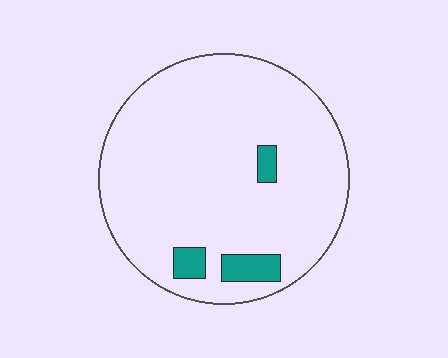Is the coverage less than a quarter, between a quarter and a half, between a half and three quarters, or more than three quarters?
Less than a quarter.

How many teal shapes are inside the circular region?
3.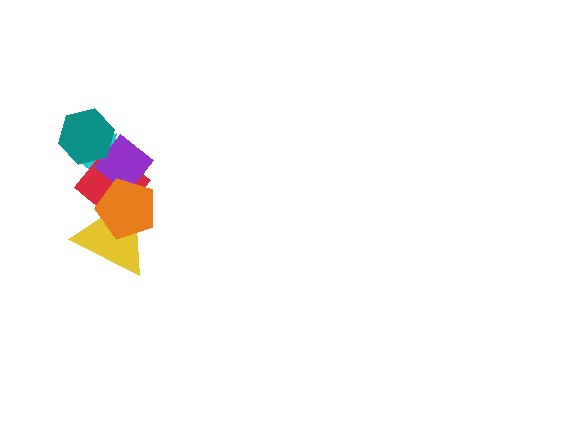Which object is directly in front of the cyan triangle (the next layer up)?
The red diamond is directly in front of the cyan triangle.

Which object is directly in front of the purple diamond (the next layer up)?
The teal hexagon is directly in front of the purple diamond.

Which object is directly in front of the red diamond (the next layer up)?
The purple diamond is directly in front of the red diamond.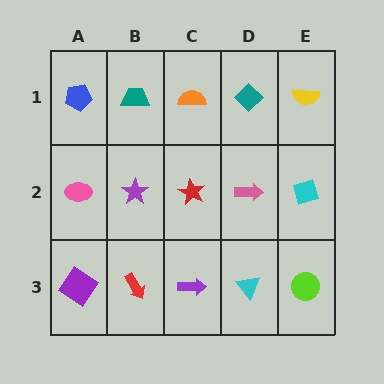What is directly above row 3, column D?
A pink arrow.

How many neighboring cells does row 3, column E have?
2.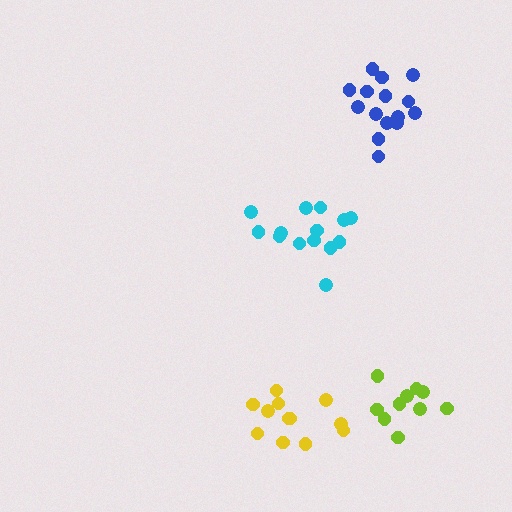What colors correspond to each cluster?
The clusters are colored: lime, yellow, cyan, blue.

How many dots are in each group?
Group 1: 10 dots, Group 2: 12 dots, Group 3: 14 dots, Group 4: 15 dots (51 total).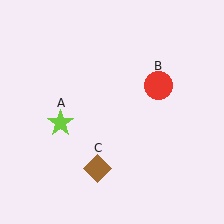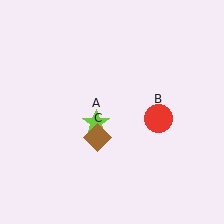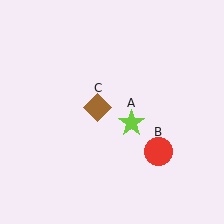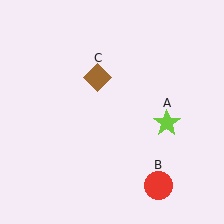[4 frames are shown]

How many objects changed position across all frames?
3 objects changed position: lime star (object A), red circle (object B), brown diamond (object C).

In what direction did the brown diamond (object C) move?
The brown diamond (object C) moved up.